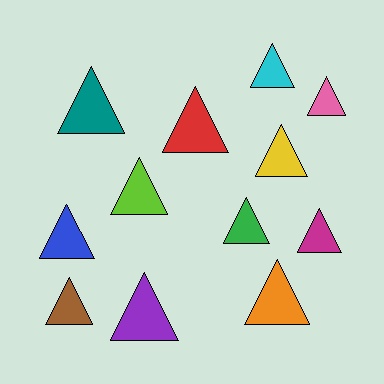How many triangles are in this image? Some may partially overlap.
There are 12 triangles.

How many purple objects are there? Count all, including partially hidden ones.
There is 1 purple object.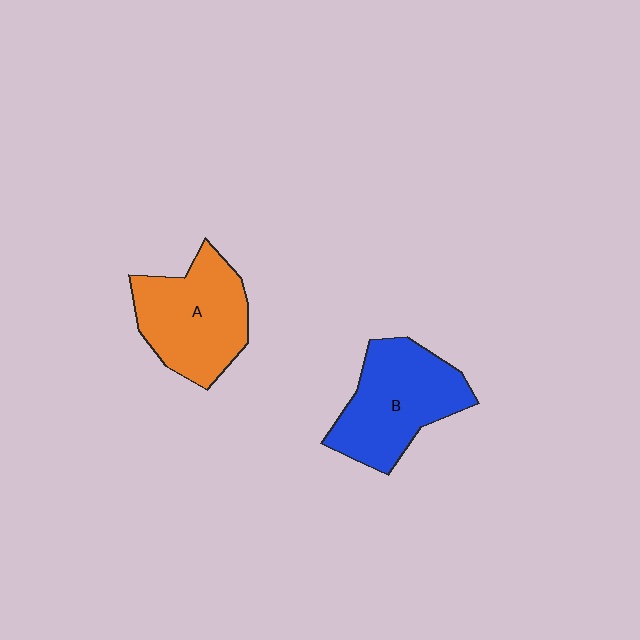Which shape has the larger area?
Shape B (blue).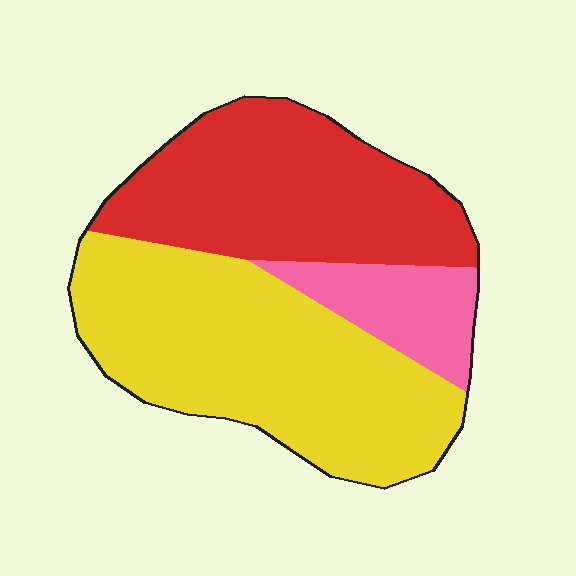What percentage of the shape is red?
Red takes up between a quarter and a half of the shape.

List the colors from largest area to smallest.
From largest to smallest: yellow, red, pink.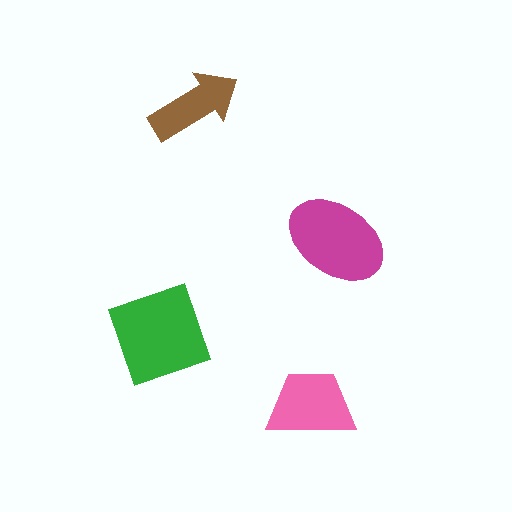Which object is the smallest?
The brown arrow.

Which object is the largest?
The green diamond.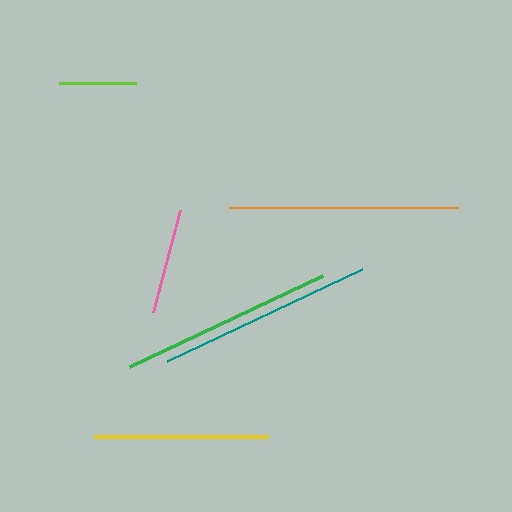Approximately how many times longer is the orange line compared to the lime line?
The orange line is approximately 3.0 times the length of the lime line.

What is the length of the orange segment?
The orange segment is approximately 229 pixels long.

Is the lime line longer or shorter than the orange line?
The orange line is longer than the lime line.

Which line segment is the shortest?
The lime line is the shortest at approximately 78 pixels.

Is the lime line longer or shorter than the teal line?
The teal line is longer than the lime line.